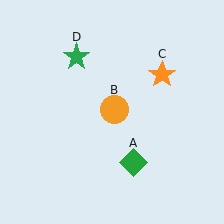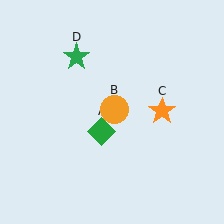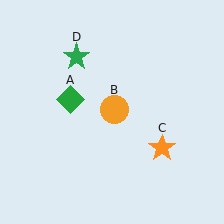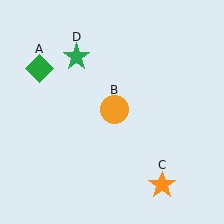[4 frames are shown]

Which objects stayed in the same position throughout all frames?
Orange circle (object B) and green star (object D) remained stationary.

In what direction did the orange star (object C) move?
The orange star (object C) moved down.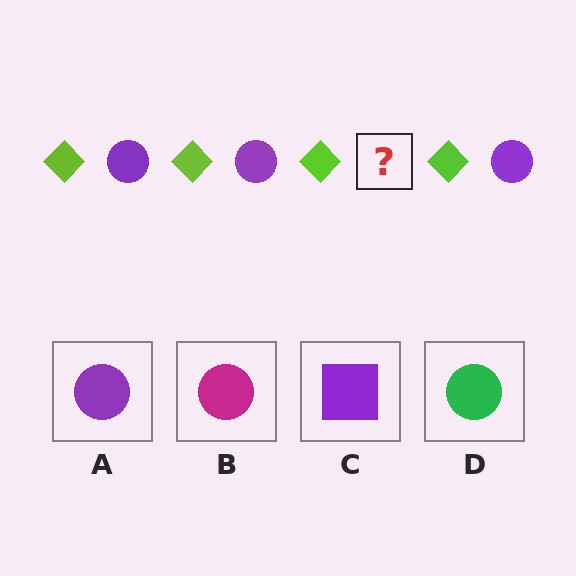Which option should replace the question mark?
Option A.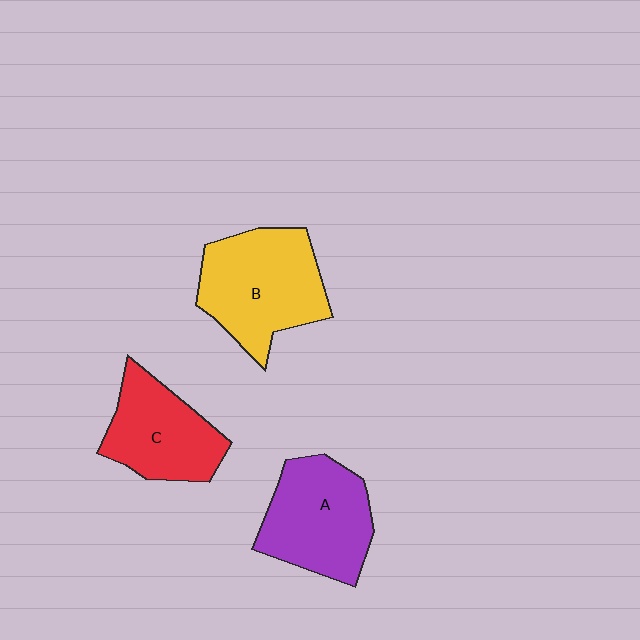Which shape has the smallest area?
Shape C (red).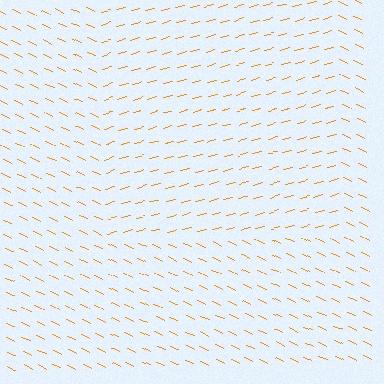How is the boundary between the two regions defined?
The boundary is defined purely by a change in line orientation (approximately 40 degrees difference). All lines are the same color and thickness.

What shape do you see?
I see a rectangle.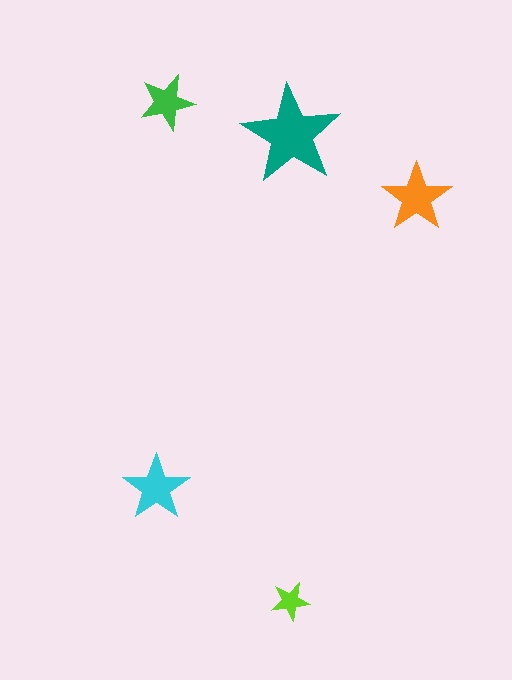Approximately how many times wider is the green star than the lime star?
About 1.5 times wider.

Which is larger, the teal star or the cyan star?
The teal one.